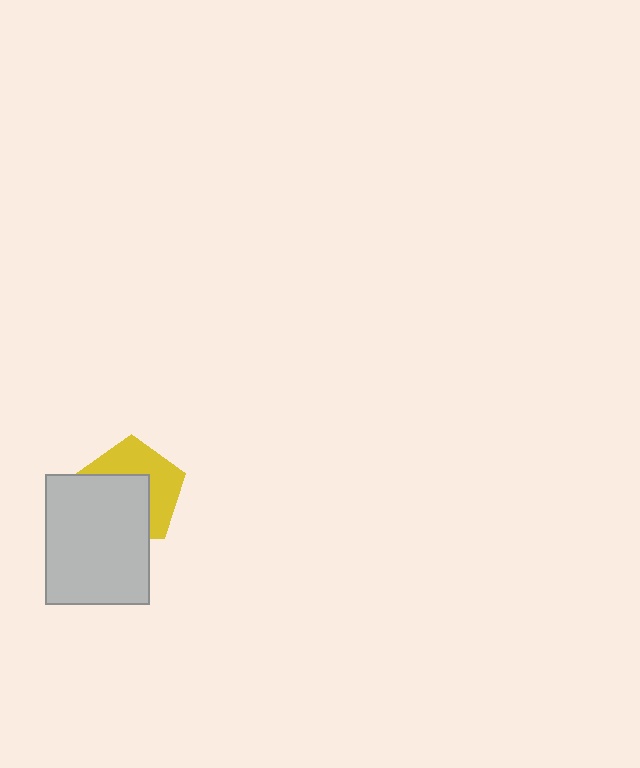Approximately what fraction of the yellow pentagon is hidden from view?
Roughly 52% of the yellow pentagon is hidden behind the light gray rectangle.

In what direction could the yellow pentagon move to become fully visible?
The yellow pentagon could move toward the upper-right. That would shift it out from behind the light gray rectangle entirely.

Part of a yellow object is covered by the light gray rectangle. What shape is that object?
It is a pentagon.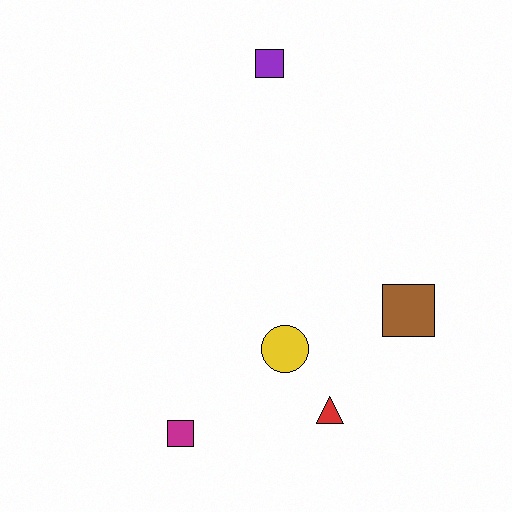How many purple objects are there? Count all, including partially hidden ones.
There is 1 purple object.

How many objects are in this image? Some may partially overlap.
There are 5 objects.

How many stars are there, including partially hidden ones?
There are no stars.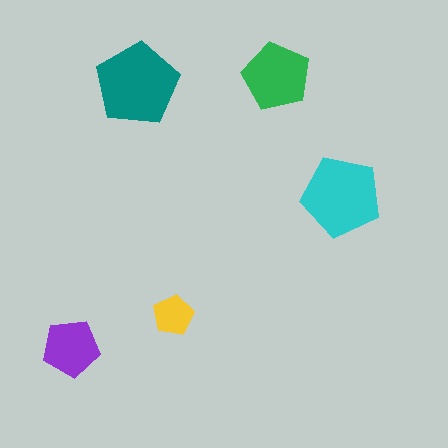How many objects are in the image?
There are 5 objects in the image.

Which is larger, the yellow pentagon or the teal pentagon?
The teal one.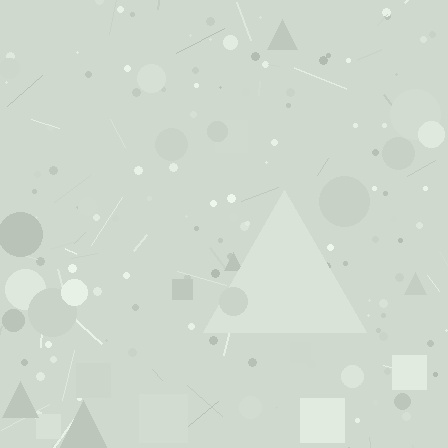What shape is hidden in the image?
A triangle is hidden in the image.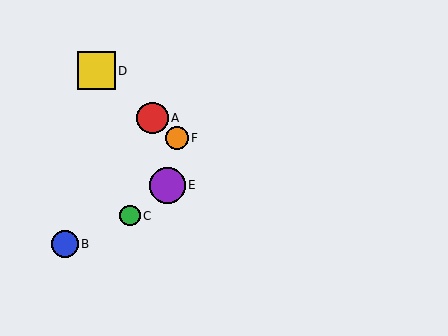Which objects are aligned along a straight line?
Objects A, D, F are aligned along a straight line.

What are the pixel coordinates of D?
Object D is at (97, 71).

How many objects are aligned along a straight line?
3 objects (A, D, F) are aligned along a straight line.